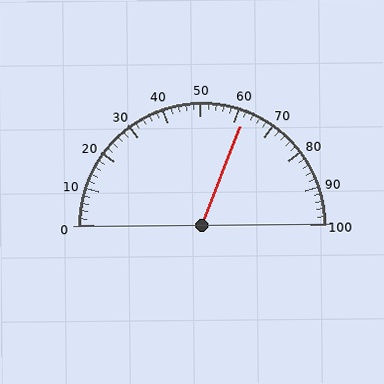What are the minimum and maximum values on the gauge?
The gauge ranges from 0 to 100.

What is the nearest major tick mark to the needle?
The nearest major tick mark is 60.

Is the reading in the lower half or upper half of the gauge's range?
The reading is in the upper half of the range (0 to 100).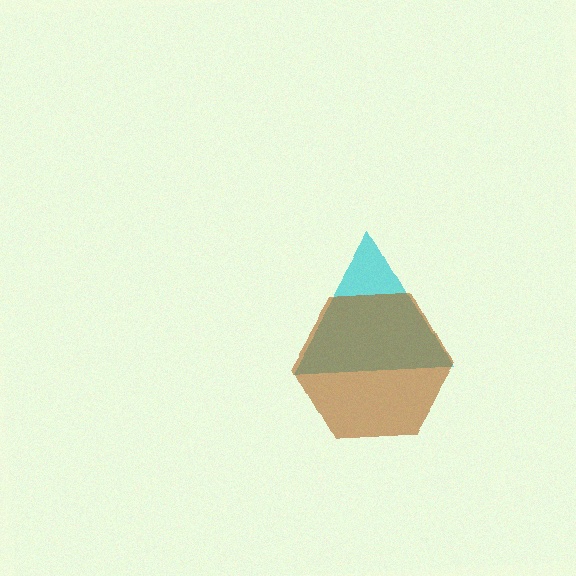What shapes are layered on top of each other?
The layered shapes are: a cyan triangle, a brown hexagon.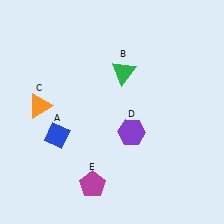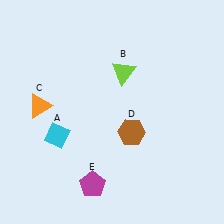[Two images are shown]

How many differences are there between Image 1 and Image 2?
There are 3 differences between the two images.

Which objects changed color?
A changed from blue to cyan. B changed from green to lime. D changed from purple to brown.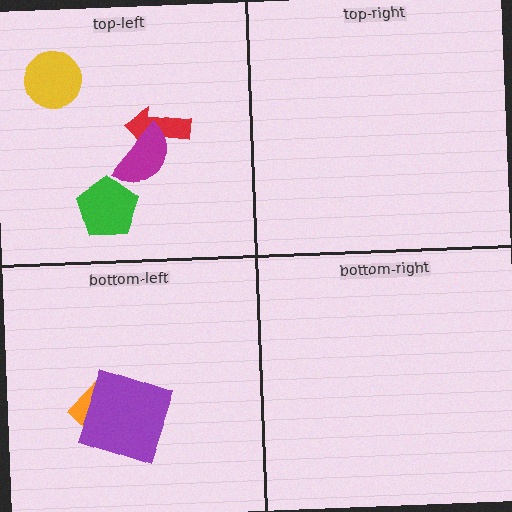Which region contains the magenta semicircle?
The top-left region.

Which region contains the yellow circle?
The top-left region.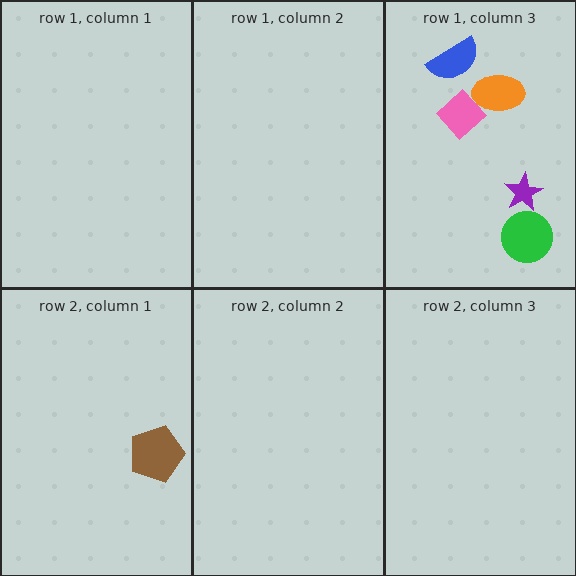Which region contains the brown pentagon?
The row 2, column 1 region.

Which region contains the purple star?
The row 1, column 3 region.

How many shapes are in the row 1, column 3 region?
5.